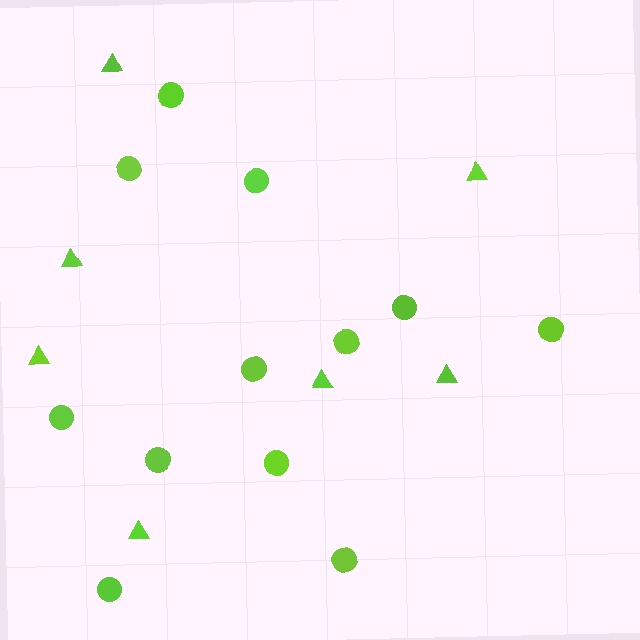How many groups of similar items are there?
There are 2 groups: one group of triangles (7) and one group of circles (12).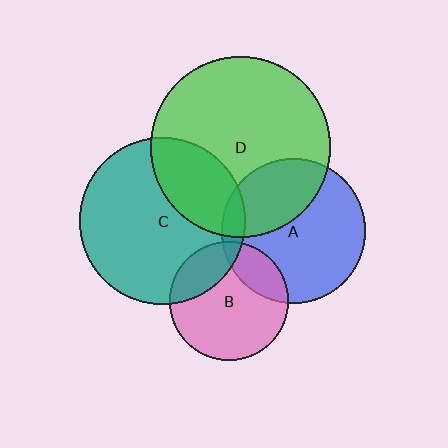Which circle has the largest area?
Circle D (green).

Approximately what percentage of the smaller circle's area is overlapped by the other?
Approximately 30%.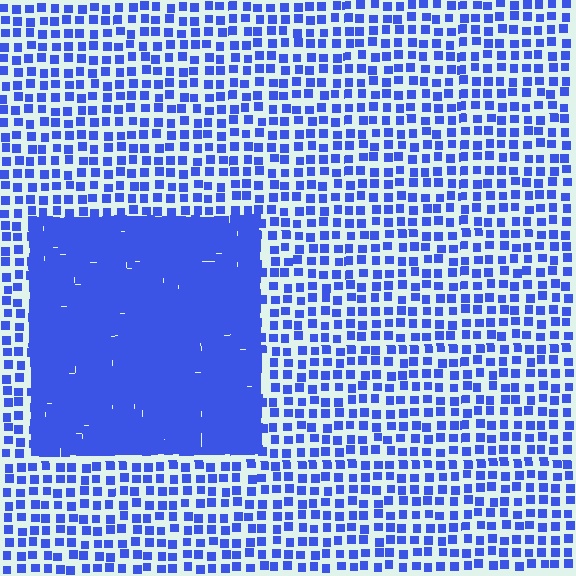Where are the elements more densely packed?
The elements are more densely packed inside the rectangle boundary.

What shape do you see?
I see a rectangle.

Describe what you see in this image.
The image contains small blue elements arranged at two different densities. A rectangle-shaped region is visible where the elements are more densely packed than the surrounding area.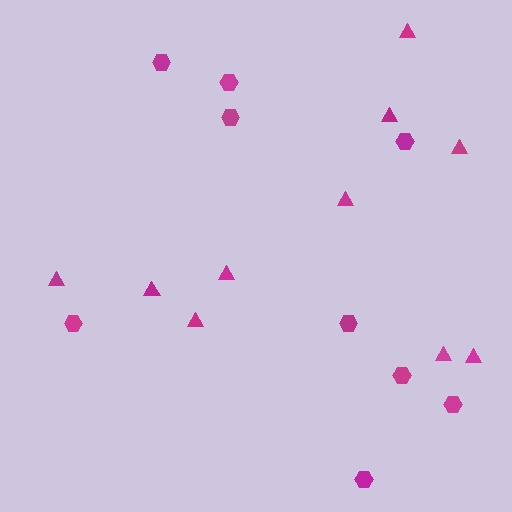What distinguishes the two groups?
There are 2 groups: one group of hexagons (9) and one group of triangles (10).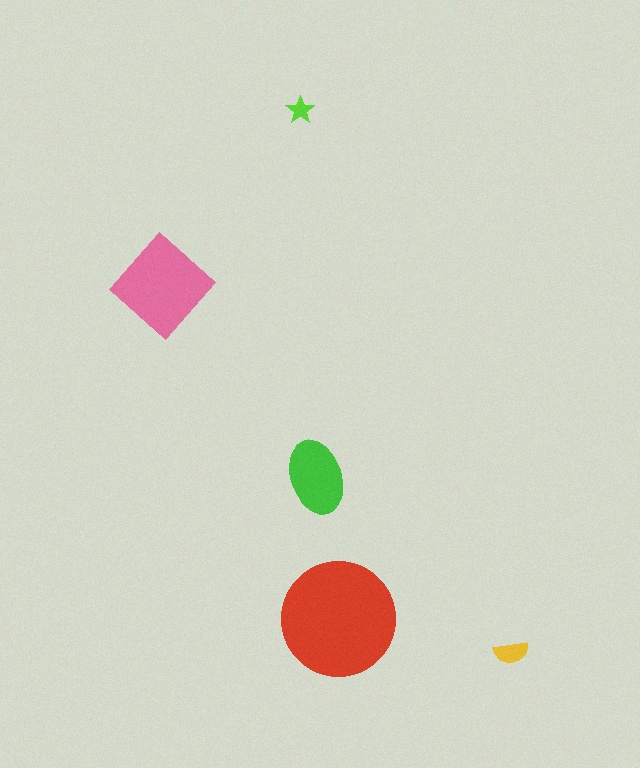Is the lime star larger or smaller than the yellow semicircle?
Smaller.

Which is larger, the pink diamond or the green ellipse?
The pink diamond.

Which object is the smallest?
The lime star.